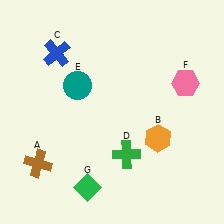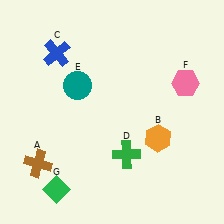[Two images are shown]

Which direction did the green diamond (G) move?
The green diamond (G) moved left.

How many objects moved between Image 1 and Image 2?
1 object moved between the two images.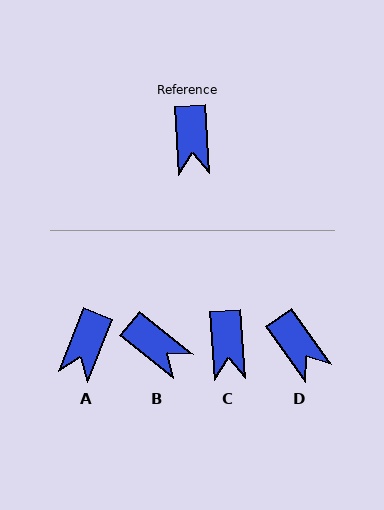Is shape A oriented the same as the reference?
No, it is off by about 26 degrees.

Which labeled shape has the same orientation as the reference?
C.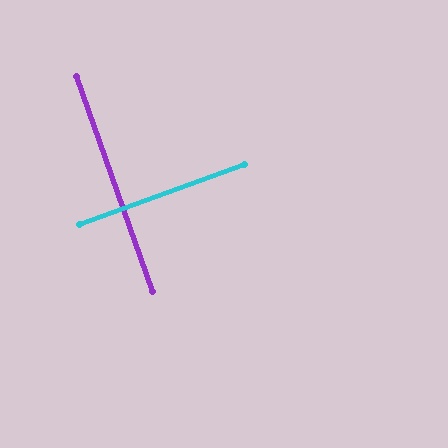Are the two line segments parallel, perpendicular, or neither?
Perpendicular — they meet at approximately 90°.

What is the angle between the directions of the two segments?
Approximately 90 degrees.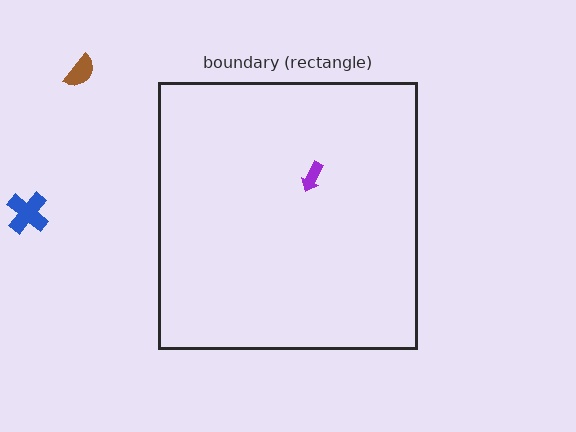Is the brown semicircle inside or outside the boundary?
Outside.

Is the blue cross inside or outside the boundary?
Outside.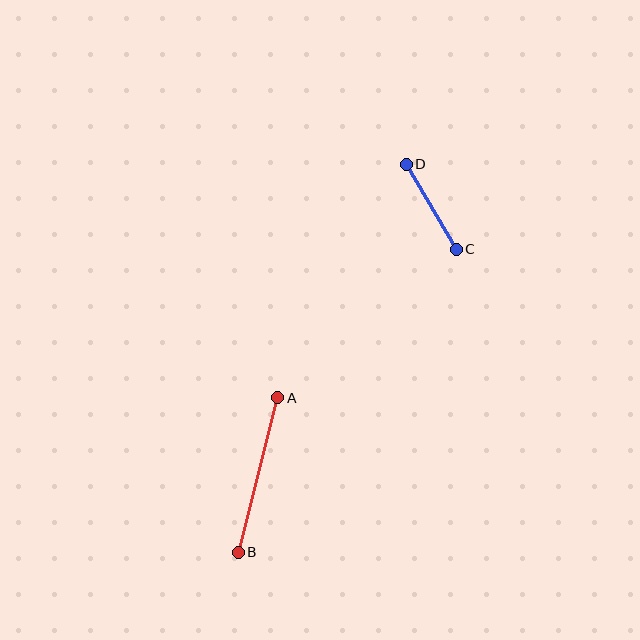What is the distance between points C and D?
The distance is approximately 98 pixels.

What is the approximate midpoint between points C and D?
The midpoint is at approximately (431, 207) pixels.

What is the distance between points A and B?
The distance is approximately 160 pixels.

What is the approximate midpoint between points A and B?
The midpoint is at approximately (258, 475) pixels.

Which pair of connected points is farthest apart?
Points A and B are farthest apart.